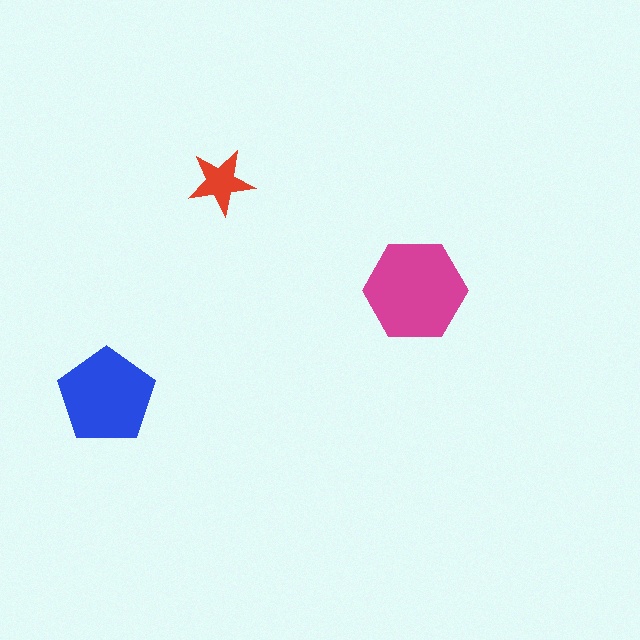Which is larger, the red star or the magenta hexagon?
The magenta hexagon.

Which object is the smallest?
The red star.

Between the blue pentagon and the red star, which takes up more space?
The blue pentagon.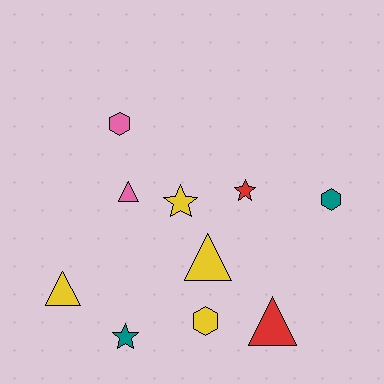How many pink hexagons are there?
There is 1 pink hexagon.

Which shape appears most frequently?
Triangle, with 4 objects.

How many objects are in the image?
There are 10 objects.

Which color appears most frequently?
Yellow, with 4 objects.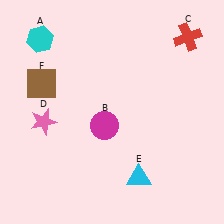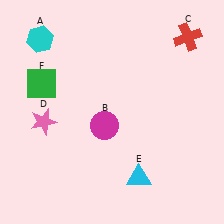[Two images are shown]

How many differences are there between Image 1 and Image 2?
There is 1 difference between the two images.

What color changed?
The square (F) changed from brown in Image 1 to green in Image 2.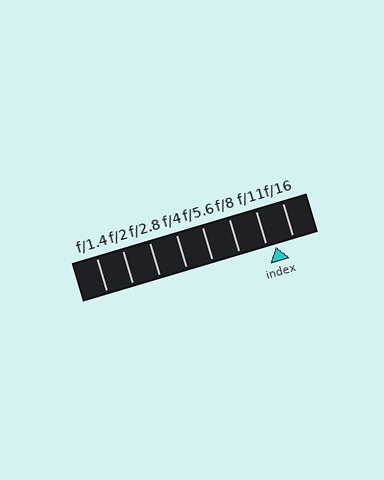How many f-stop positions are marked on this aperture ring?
There are 8 f-stop positions marked.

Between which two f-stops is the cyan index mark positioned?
The index mark is between f/11 and f/16.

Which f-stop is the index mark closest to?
The index mark is closest to f/11.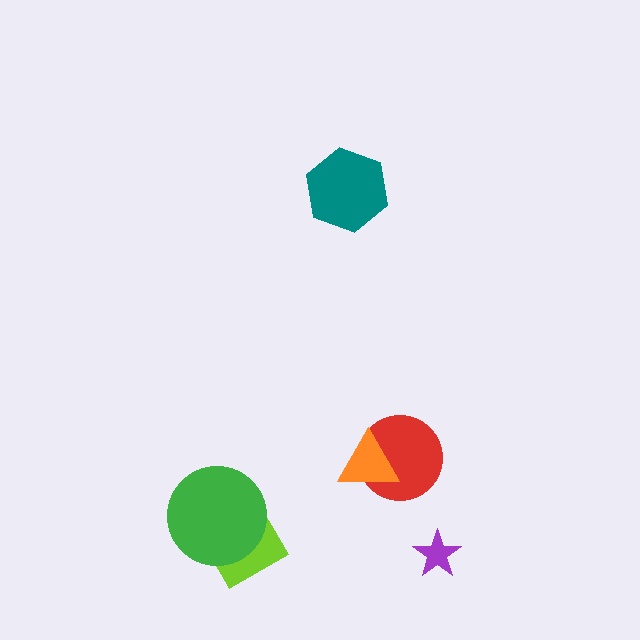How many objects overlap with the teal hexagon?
0 objects overlap with the teal hexagon.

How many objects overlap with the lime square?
1 object overlaps with the lime square.